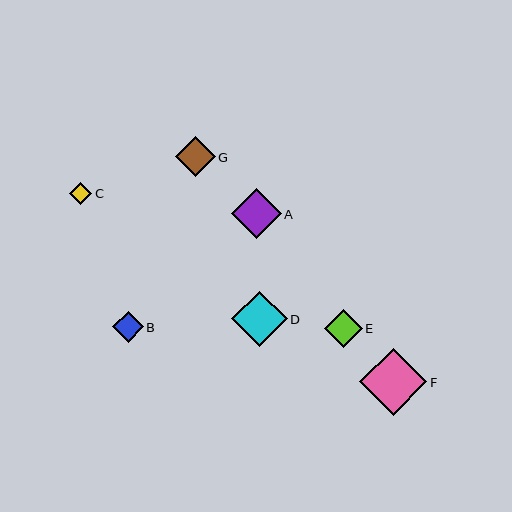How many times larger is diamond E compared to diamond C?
Diamond E is approximately 1.7 times the size of diamond C.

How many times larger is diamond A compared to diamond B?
Diamond A is approximately 1.6 times the size of diamond B.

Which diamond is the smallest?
Diamond C is the smallest with a size of approximately 22 pixels.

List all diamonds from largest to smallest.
From largest to smallest: F, D, A, G, E, B, C.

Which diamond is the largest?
Diamond F is the largest with a size of approximately 67 pixels.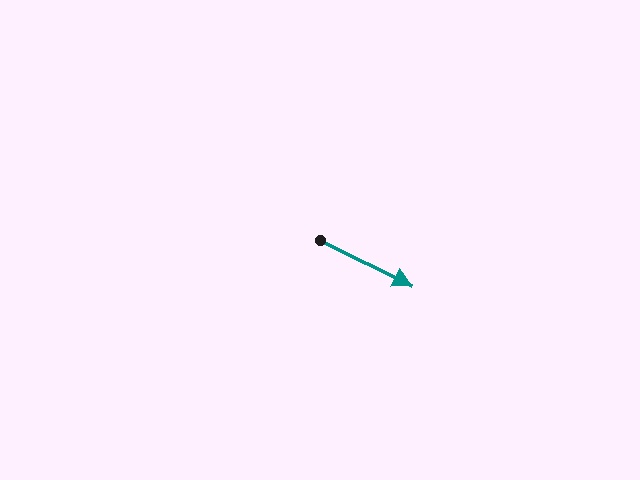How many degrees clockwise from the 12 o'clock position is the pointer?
Approximately 117 degrees.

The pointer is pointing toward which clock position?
Roughly 4 o'clock.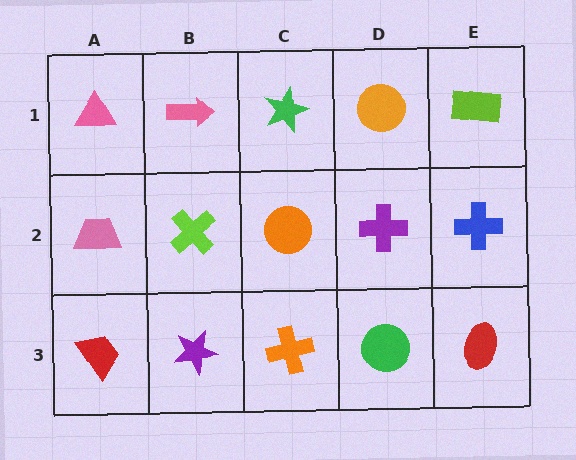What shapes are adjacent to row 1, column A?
A pink trapezoid (row 2, column A), a pink arrow (row 1, column B).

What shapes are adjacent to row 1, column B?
A lime cross (row 2, column B), a pink triangle (row 1, column A), a green star (row 1, column C).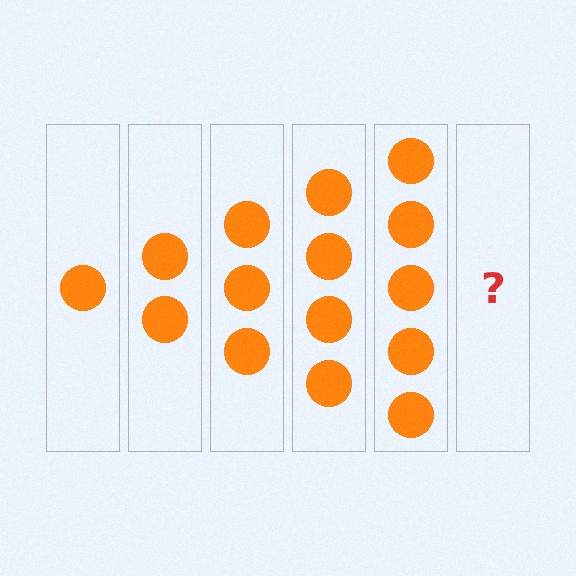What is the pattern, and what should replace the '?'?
The pattern is that each step adds one more circle. The '?' should be 6 circles.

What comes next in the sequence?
The next element should be 6 circles.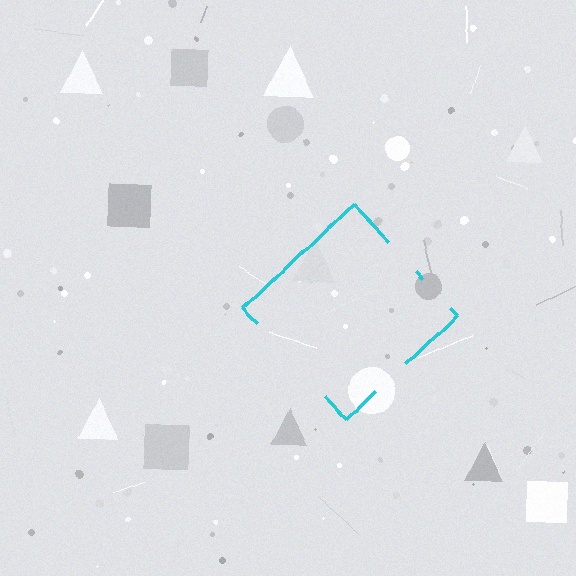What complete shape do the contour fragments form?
The contour fragments form a diamond.